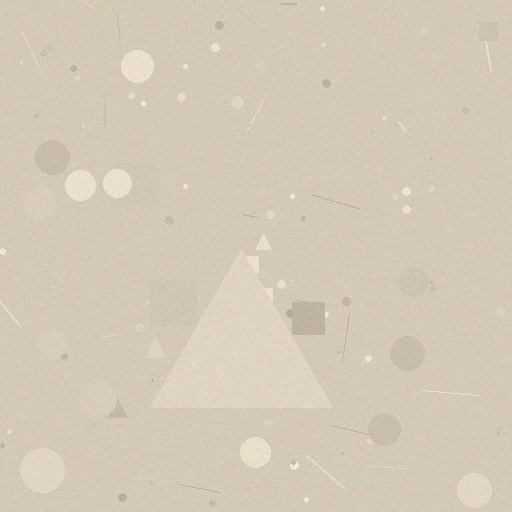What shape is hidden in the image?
A triangle is hidden in the image.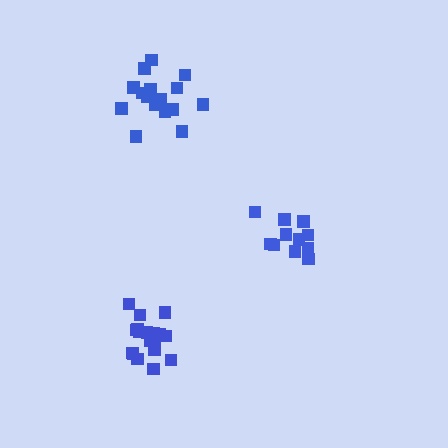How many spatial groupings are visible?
There are 3 spatial groupings.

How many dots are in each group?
Group 1: 18 dots, Group 2: 12 dots, Group 3: 18 dots (48 total).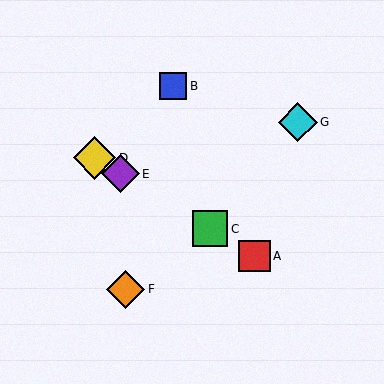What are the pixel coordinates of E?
Object E is at (121, 174).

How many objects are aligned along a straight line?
4 objects (A, C, D, E) are aligned along a straight line.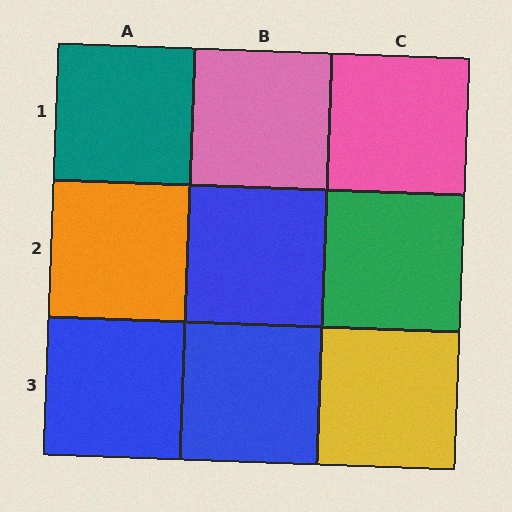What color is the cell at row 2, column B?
Blue.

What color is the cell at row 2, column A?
Orange.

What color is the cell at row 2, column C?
Green.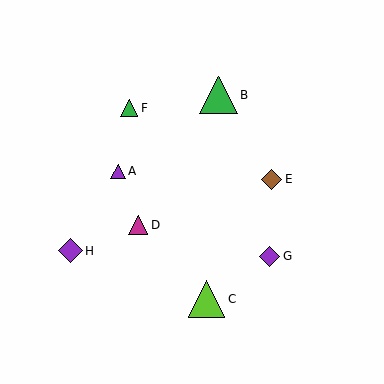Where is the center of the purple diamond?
The center of the purple diamond is at (70, 251).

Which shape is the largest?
The green triangle (labeled B) is the largest.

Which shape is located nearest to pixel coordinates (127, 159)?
The purple triangle (labeled A) at (118, 171) is nearest to that location.